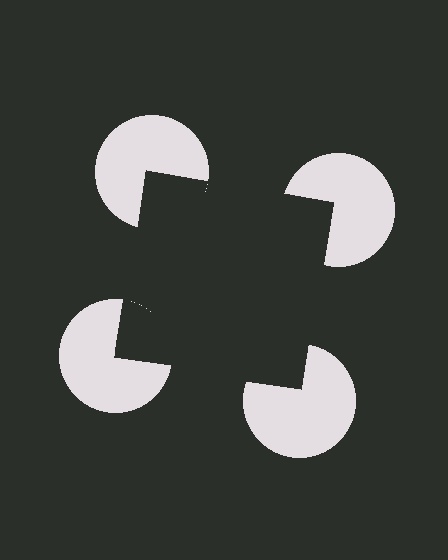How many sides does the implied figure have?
4 sides.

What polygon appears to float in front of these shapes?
An illusory square — its edges are inferred from the aligned wedge cuts in the pac-man discs, not physically drawn.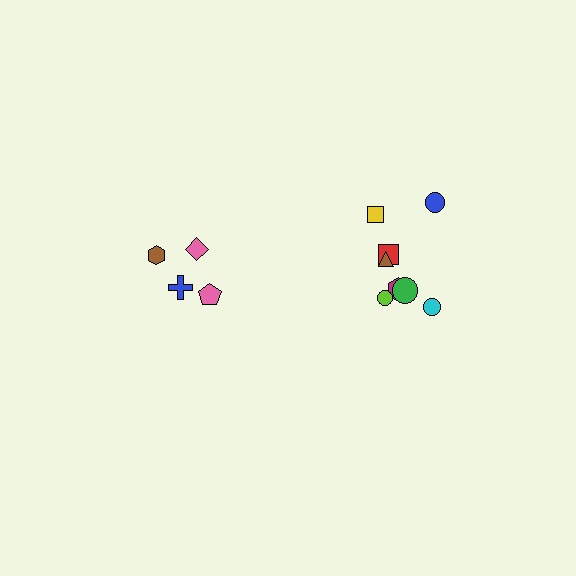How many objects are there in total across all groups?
There are 12 objects.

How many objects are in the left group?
There are 4 objects.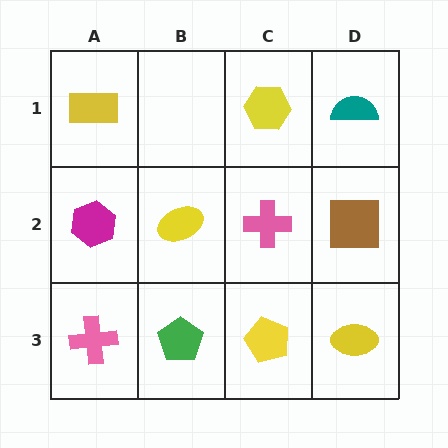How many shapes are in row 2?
4 shapes.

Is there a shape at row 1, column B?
No, that cell is empty.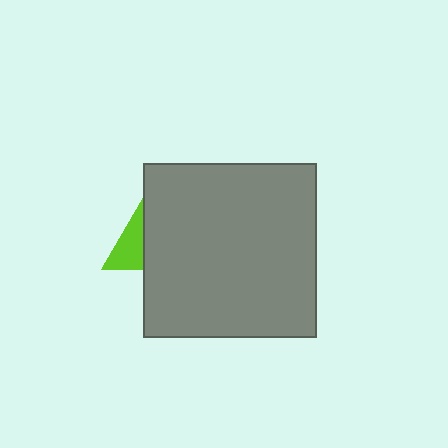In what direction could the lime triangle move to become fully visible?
The lime triangle could move left. That would shift it out from behind the gray square entirely.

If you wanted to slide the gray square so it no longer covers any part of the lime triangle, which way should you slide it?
Slide it right — that is the most direct way to separate the two shapes.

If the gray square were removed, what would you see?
You would see the complete lime triangle.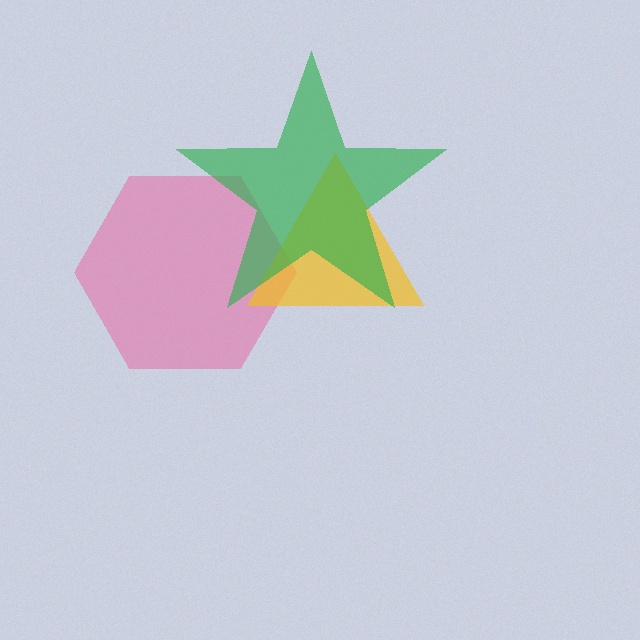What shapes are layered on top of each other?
The layered shapes are: a pink hexagon, a yellow triangle, a green star.